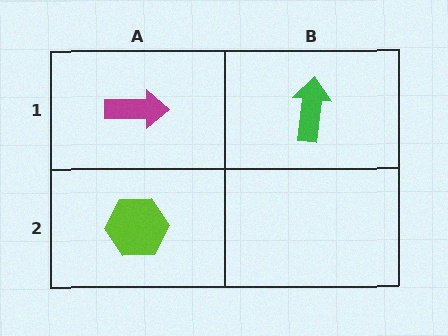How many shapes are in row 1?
2 shapes.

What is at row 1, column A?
A magenta arrow.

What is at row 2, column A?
A lime hexagon.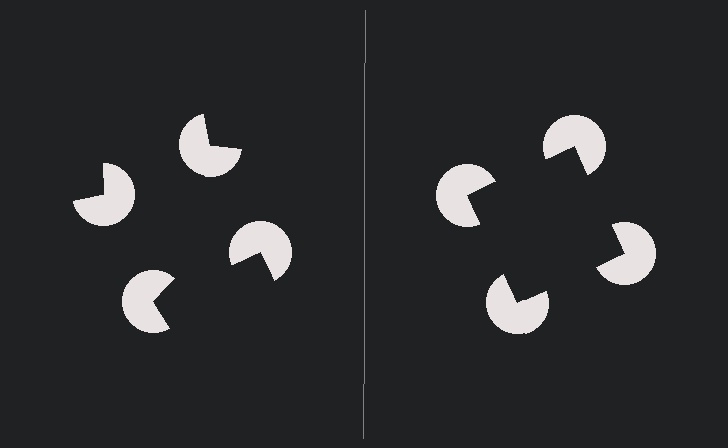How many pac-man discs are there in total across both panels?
8 — 4 on each side.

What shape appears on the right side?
An illusory square.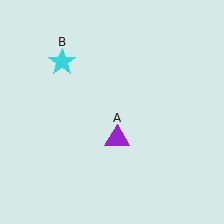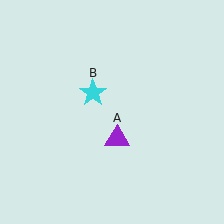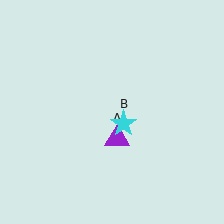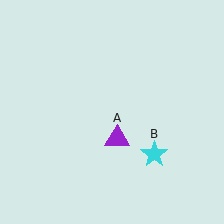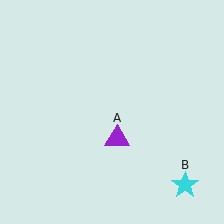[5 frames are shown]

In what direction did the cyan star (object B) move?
The cyan star (object B) moved down and to the right.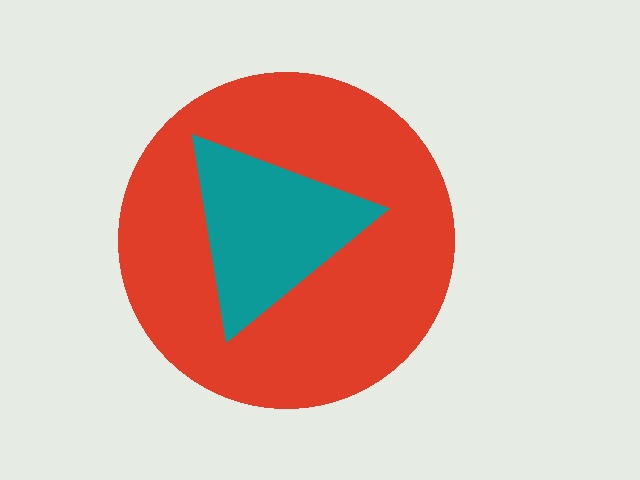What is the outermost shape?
The red circle.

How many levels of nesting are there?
2.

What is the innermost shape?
The teal triangle.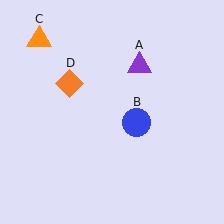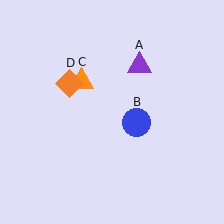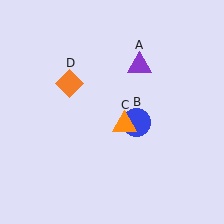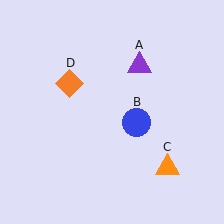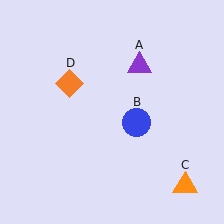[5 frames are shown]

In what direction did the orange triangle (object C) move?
The orange triangle (object C) moved down and to the right.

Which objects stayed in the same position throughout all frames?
Purple triangle (object A) and blue circle (object B) and orange diamond (object D) remained stationary.